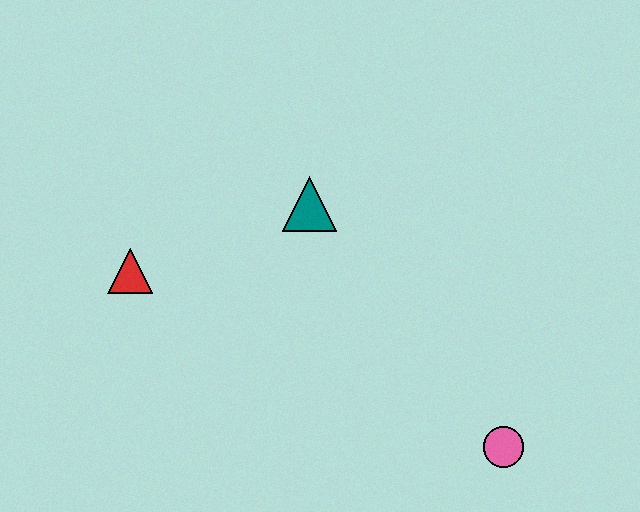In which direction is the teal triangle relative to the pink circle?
The teal triangle is above the pink circle.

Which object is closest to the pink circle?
The teal triangle is closest to the pink circle.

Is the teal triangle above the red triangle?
Yes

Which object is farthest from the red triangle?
The pink circle is farthest from the red triangle.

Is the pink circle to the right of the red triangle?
Yes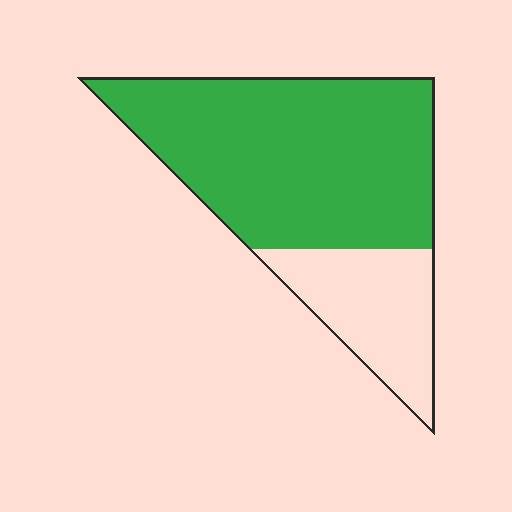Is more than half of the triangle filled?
Yes.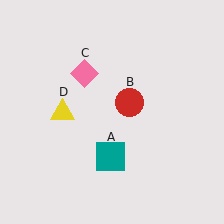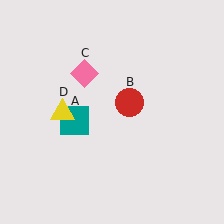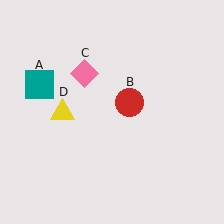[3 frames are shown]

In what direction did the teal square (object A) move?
The teal square (object A) moved up and to the left.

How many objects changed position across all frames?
1 object changed position: teal square (object A).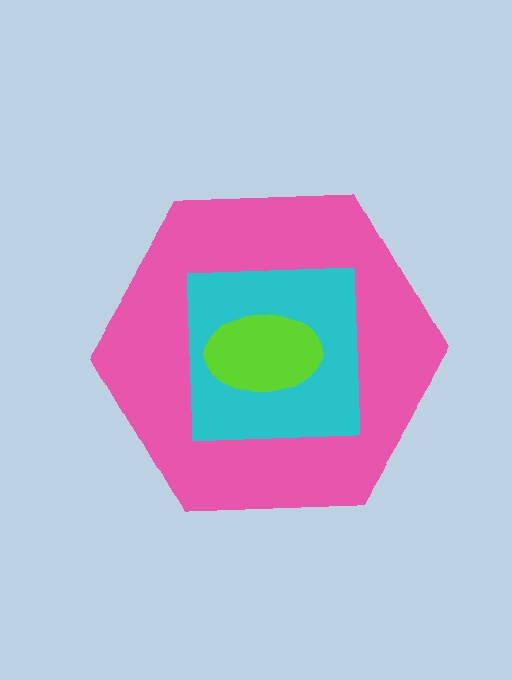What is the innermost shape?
The lime ellipse.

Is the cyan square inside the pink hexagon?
Yes.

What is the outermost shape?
The pink hexagon.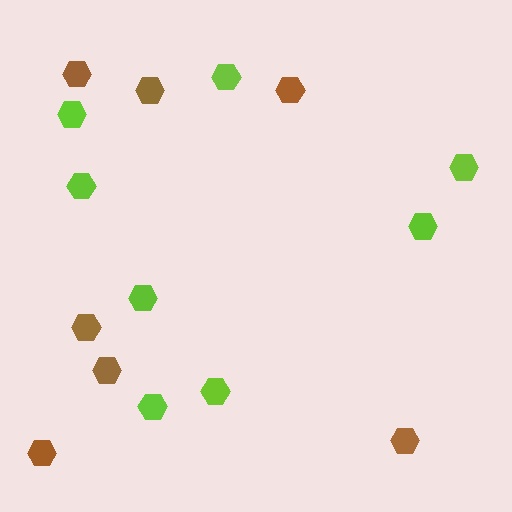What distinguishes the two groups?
There are 2 groups: one group of lime hexagons (8) and one group of brown hexagons (7).